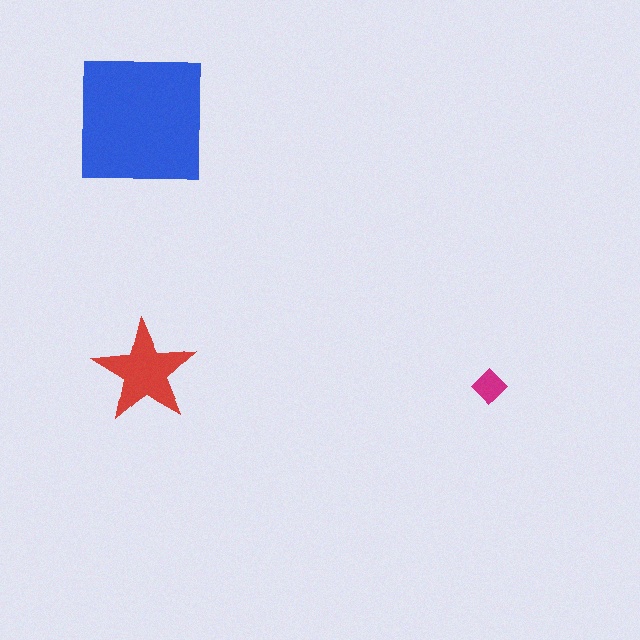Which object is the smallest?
The magenta diamond.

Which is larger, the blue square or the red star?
The blue square.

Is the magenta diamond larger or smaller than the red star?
Smaller.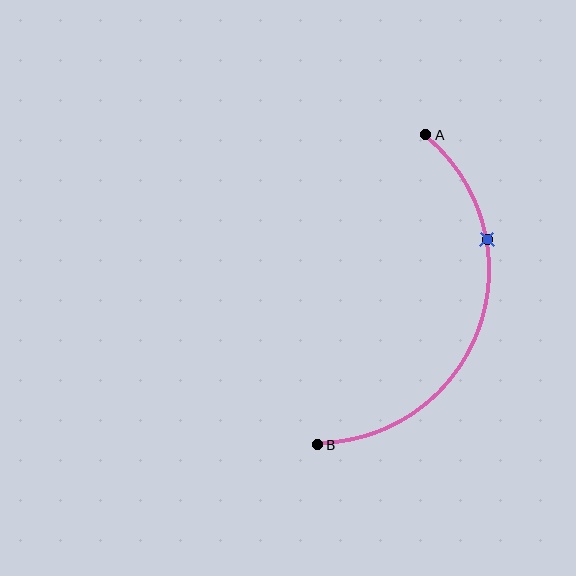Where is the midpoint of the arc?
The arc midpoint is the point on the curve farthest from the straight line joining A and B. It sits to the right of that line.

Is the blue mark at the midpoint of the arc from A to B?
No. The blue mark lies on the arc but is closer to endpoint A. The arc midpoint would be at the point on the curve equidistant along the arc from both A and B.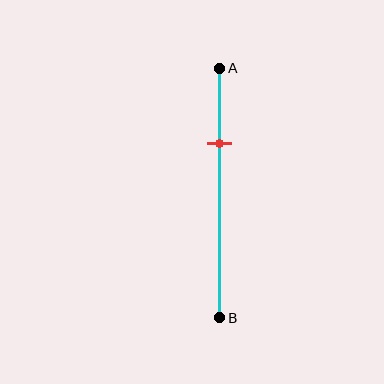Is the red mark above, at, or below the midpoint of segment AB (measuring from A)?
The red mark is above the midpoint of segment AB.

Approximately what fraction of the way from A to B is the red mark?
The red mark is approximately 30% of the way from A to B.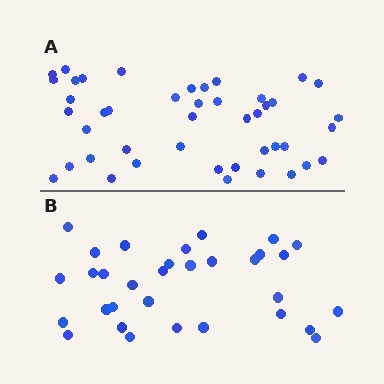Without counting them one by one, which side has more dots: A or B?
Region A (the top region) has more dots.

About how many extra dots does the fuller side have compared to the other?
Region A has roughly 12 or so more dots than region B.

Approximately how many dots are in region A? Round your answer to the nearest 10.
About 40 dots. (The exact count is 44, which rounds to 40.)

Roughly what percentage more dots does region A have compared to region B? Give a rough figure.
About 40% more.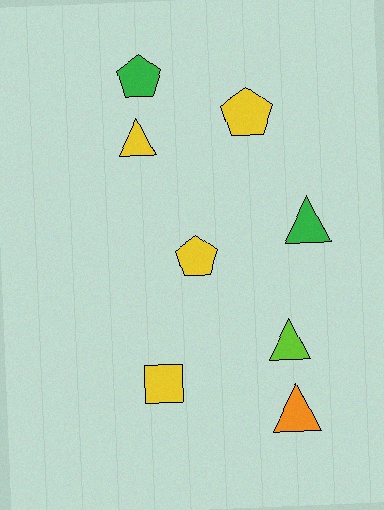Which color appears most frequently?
Yellow, with 4 objects.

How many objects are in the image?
There are 8 objects.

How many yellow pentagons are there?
There are 2 yellow pentagons.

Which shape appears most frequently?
Triangle, with 4 objects.